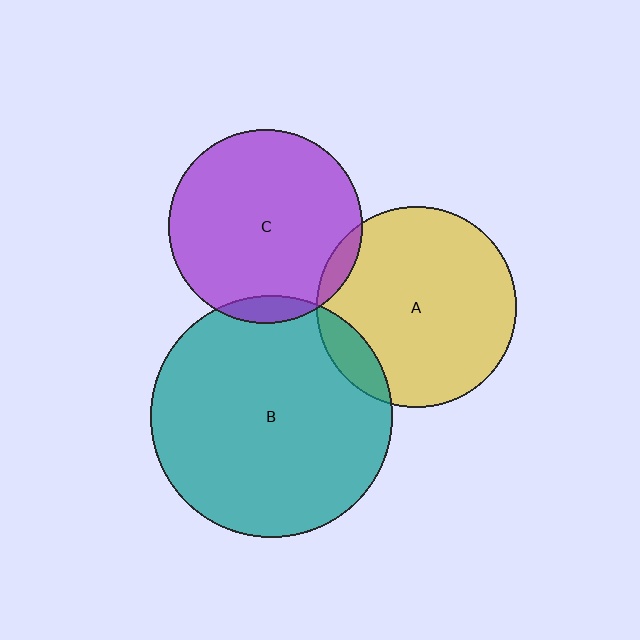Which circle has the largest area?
Circle B (teal).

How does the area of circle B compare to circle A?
Approximately 1.5 times.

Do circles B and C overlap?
Yes.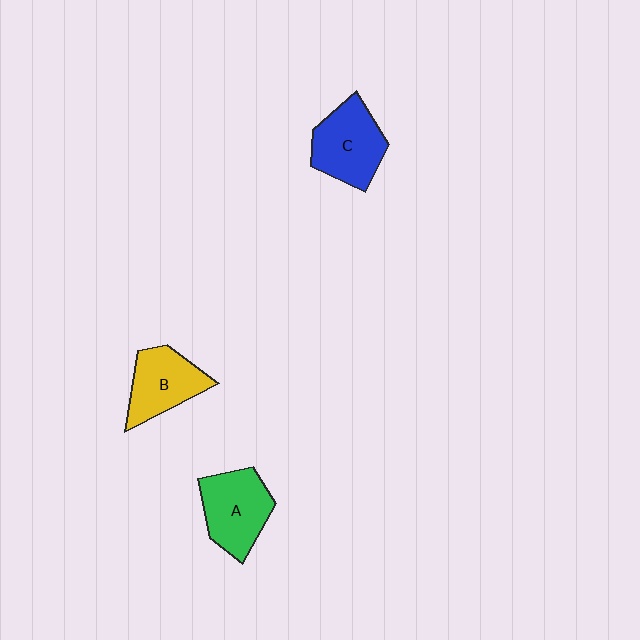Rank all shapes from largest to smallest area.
From largest to smallest: C (blue), A (green), B (yellow).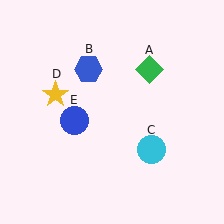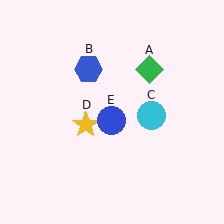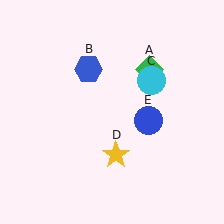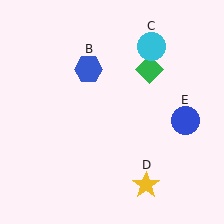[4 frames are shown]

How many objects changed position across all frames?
3 objects changed position: cyan circle (object C), yellow star (object D), blue circle (object E).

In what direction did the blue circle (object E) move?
The blue circle (object E) moved right.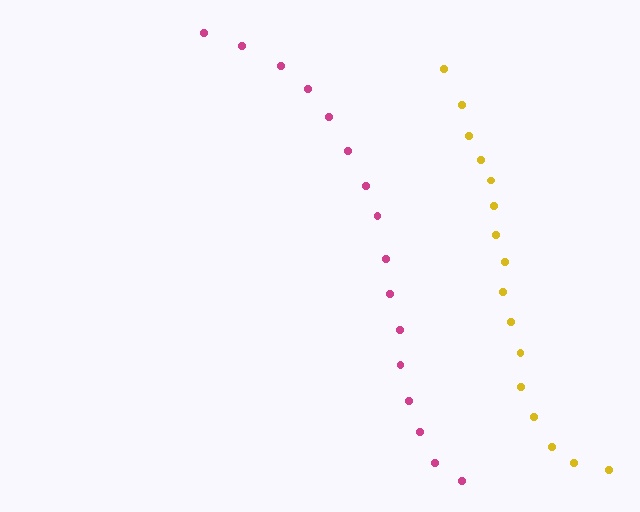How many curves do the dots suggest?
There are 2 distinct paths.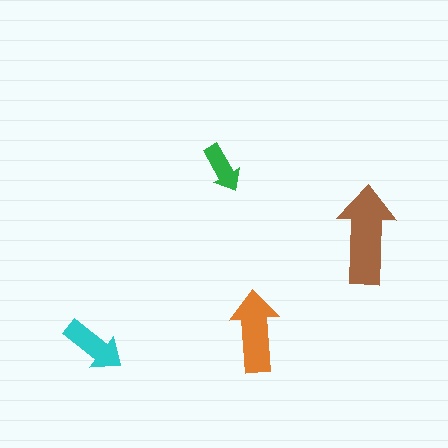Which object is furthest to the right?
The brown arrow is rightmost.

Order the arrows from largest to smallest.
the brown one, the orange one, the cyan one, the green one.